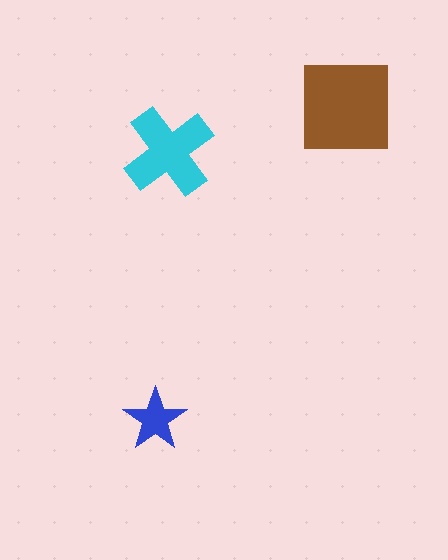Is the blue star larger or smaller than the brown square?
Smaller.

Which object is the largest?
The brown square.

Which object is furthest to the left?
The blue star is leftmost.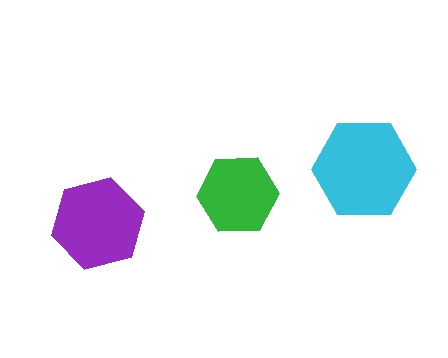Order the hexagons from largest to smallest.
the cyan one, the purple one, the green one.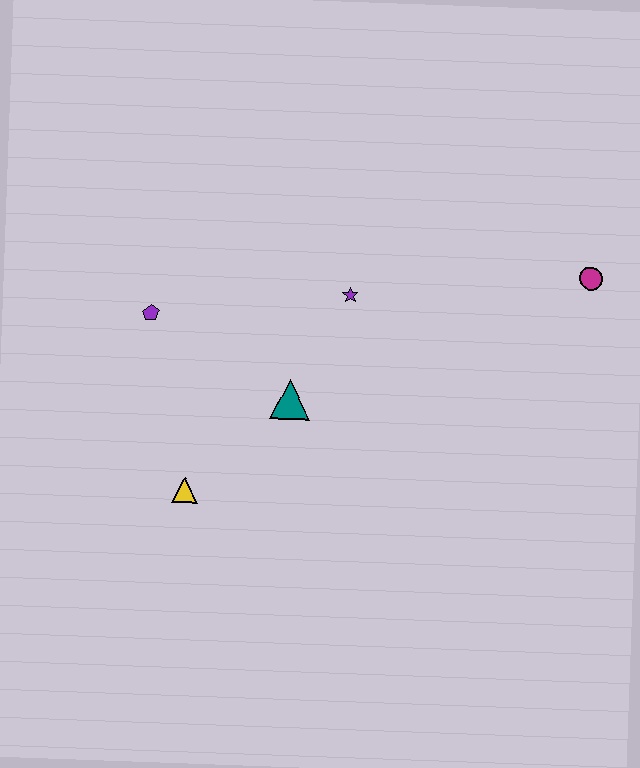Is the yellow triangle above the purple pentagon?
No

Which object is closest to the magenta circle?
The purple star is closest to the magenta circle.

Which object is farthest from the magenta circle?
The yellow triangle is farthest from the magenta circle.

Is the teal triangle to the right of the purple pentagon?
Yes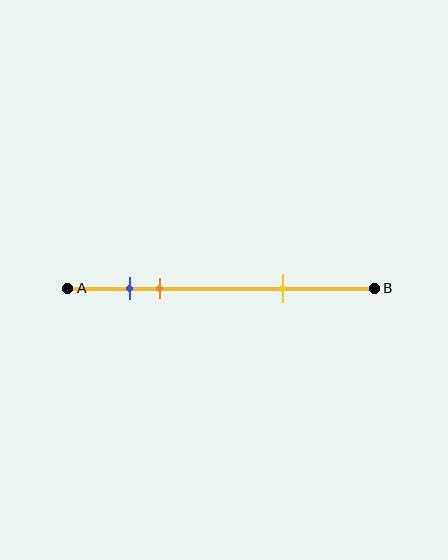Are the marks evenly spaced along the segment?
No, the marks are not evenly spaced.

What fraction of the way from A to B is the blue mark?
The blue mark is approximately 20% (0.2) of the way from A to B.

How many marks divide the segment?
There are 3 marks dividing the segment.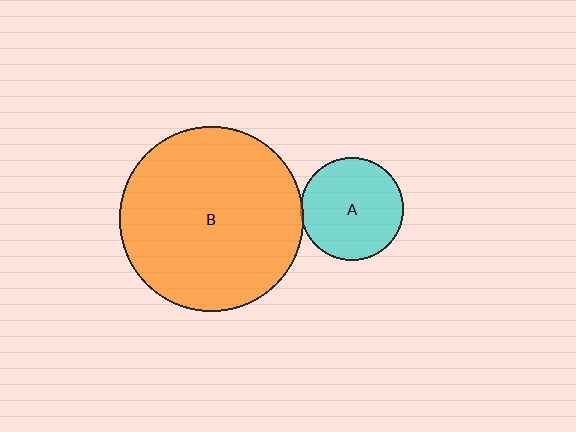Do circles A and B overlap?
Yes.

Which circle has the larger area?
Circle B (orange).